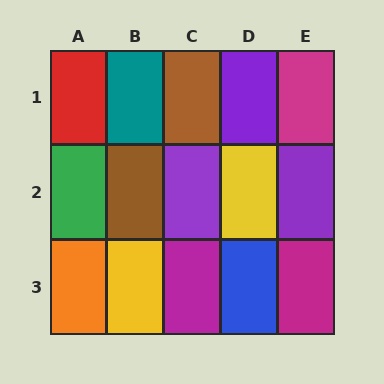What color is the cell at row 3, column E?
Magenta.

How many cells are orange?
1 cell is orange.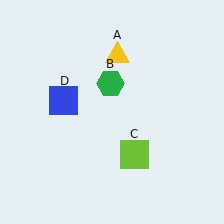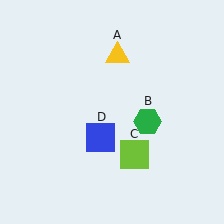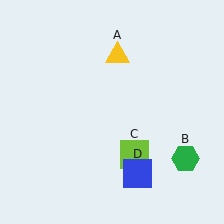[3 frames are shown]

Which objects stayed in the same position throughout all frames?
Yellow triangle (object A) and lime square (object C) remained stationary.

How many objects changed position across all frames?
2 objects changed position: green hexagon (object B), blue square (object D).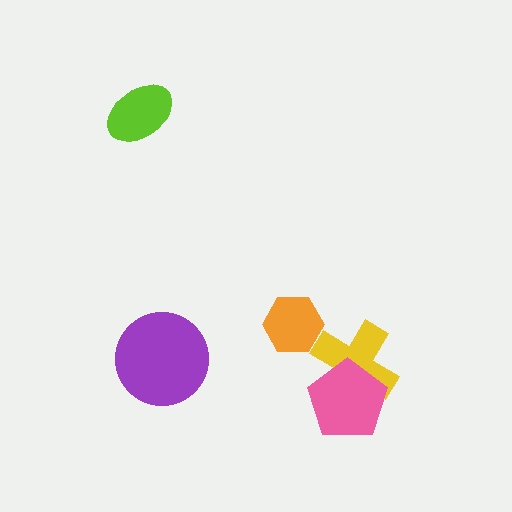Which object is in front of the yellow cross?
The pink pentagon is in front of the yellow cross.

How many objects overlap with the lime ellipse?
0 objects overlap with the lime ellipse.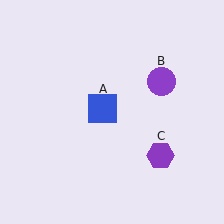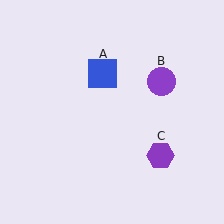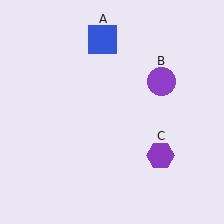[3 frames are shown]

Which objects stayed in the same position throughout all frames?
Purple circle (object B) and purple hexagon (object C) remained stationary.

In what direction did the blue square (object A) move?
The blue square (object A) moved up.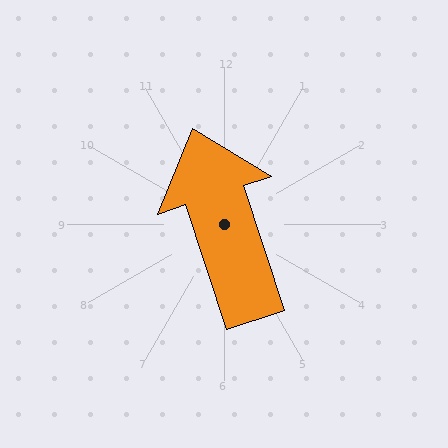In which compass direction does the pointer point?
North.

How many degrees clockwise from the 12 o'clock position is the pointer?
Approximately 342 degrees.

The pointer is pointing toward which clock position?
Roughly 11 o'clock.